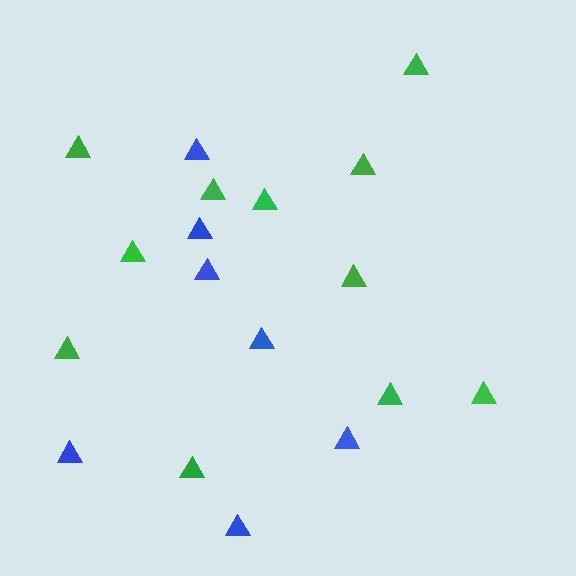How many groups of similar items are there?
There are 2 groups: one group of green triangles (11) and one group of blue triangles (7).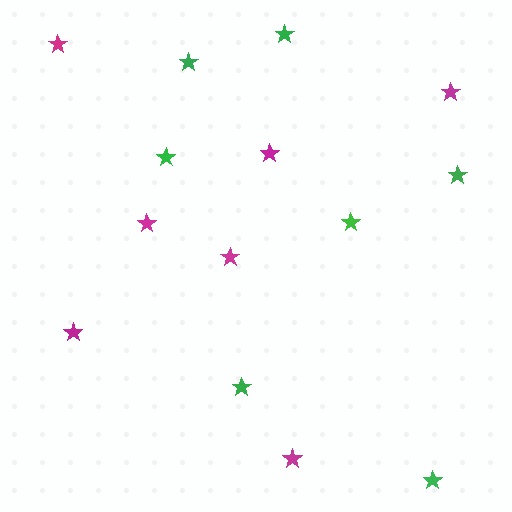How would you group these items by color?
There are 2 groups: one group of green stars (7) and one group of magenta stars (7).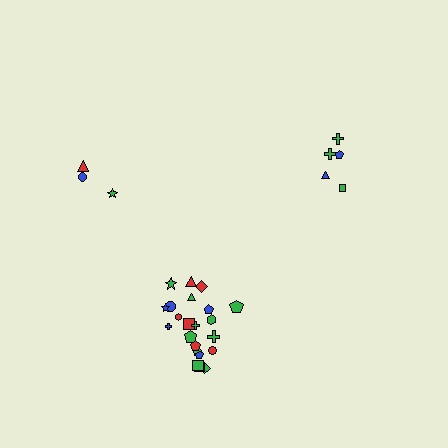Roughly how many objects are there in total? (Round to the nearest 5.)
Roughly 30 objects in total.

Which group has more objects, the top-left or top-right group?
The top-right group.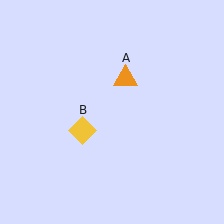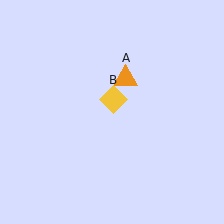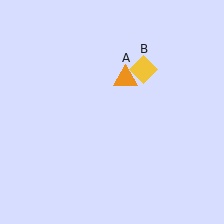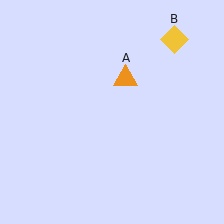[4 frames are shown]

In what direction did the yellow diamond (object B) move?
The yellow diamond (object B) moved up and to the right.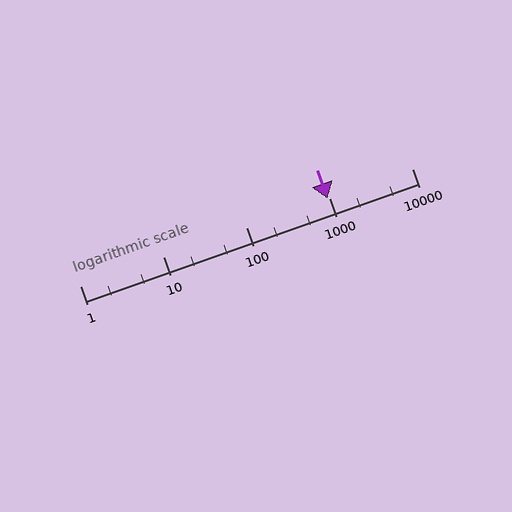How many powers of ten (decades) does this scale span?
The scale spans 4 decades, from 1 to 10000.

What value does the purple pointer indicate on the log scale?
The pointer indicates approximately 950.